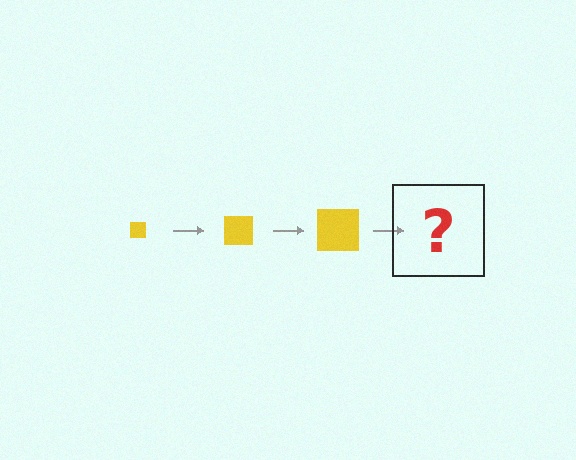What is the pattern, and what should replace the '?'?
The pattern is that the square gets progressively larger each step. The '?' should be a yellow square, larger than the previous one.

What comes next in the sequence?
The next element should be a yellow square, larger than the previous one.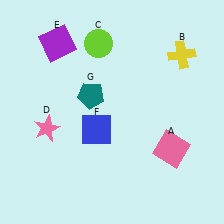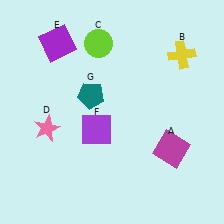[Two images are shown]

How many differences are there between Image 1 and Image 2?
There are 2 differences between the two images.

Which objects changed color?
A changed from pink to magenta. F changed from blue to purple.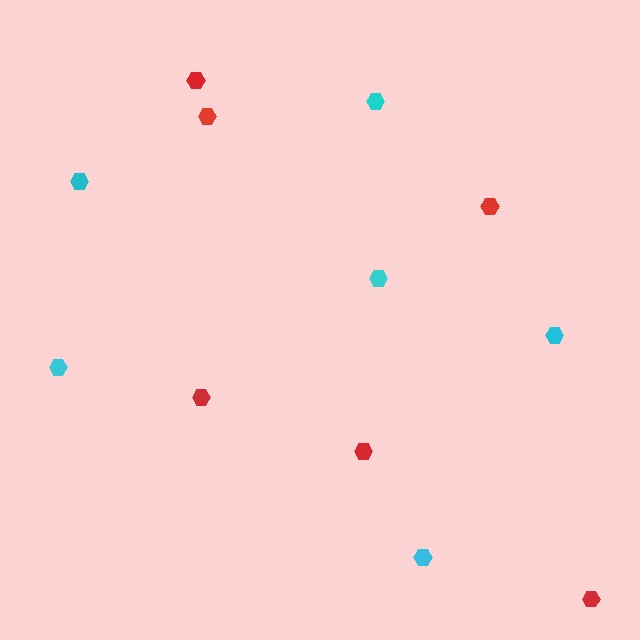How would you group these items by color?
There are 2 groups: one group of cyan hexagons (6) and one group of red hexagons (6).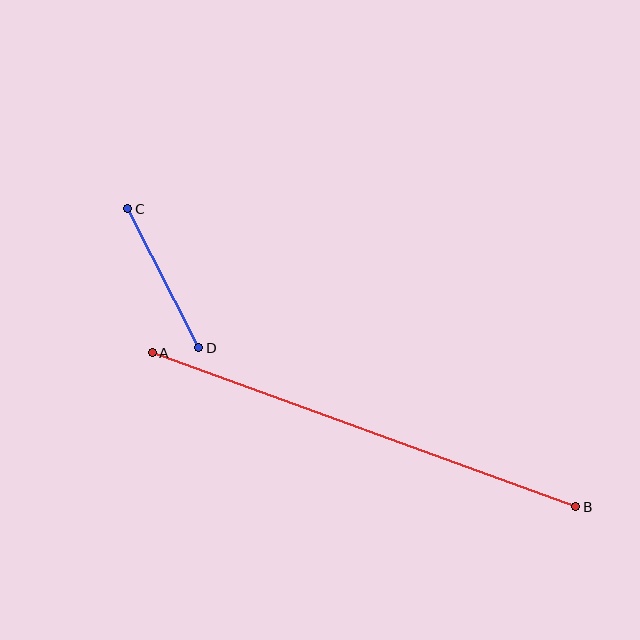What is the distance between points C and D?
The distance is approximately 156 pixels.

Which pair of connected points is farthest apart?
Points A and B are farthest apart.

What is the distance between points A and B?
The distance is approximately 451 pixels.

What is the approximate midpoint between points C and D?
The midpoint is at approximately (163, 278) pixels.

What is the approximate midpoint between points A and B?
The midpoint is at approximately (364, 430) pixels.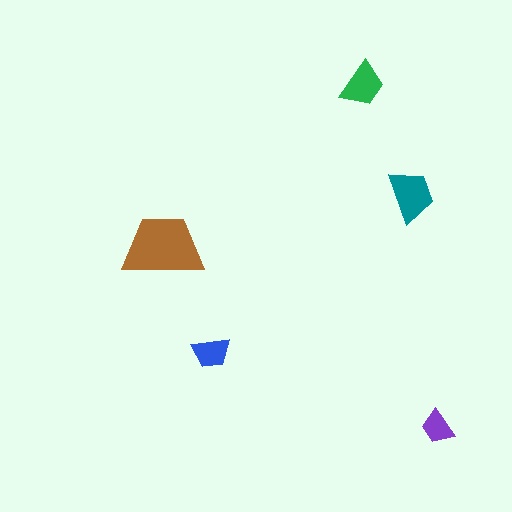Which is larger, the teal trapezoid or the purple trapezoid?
The teal one.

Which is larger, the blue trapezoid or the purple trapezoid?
The blue one.